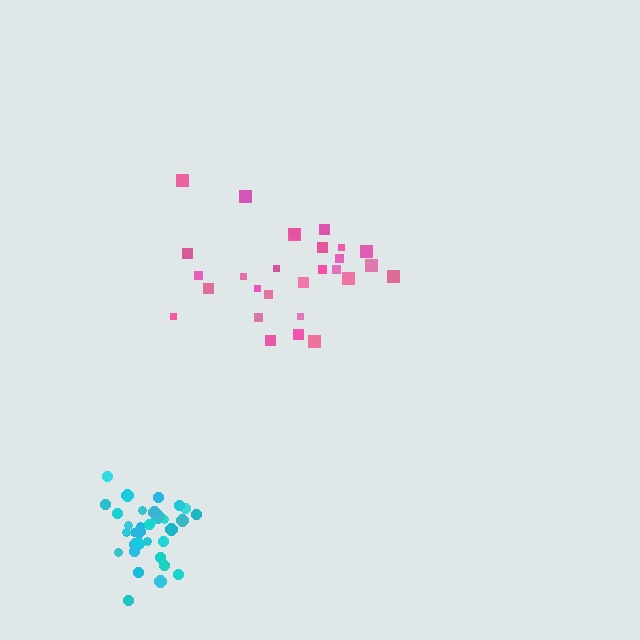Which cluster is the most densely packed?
Cyan.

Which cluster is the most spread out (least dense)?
Pink.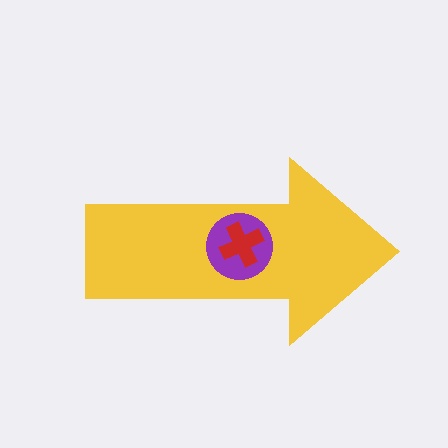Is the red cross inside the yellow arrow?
Yes.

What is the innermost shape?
The red cross.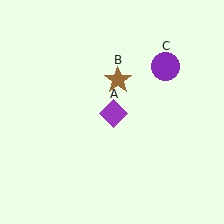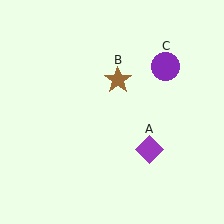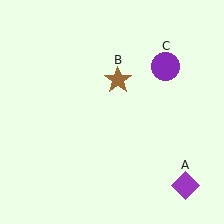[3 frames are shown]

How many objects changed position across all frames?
1 object changed position: purple diamond (object A).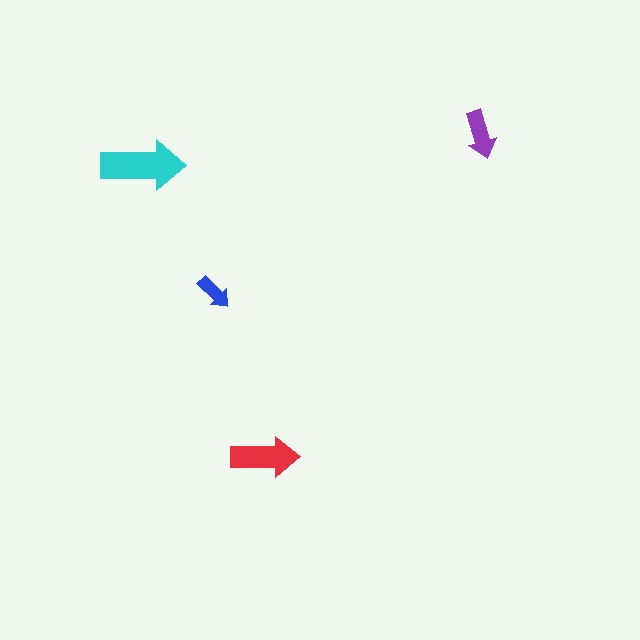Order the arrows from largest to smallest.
the cyan one, the red one, the purple one, the blue one.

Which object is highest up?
The purple arrow is topmost.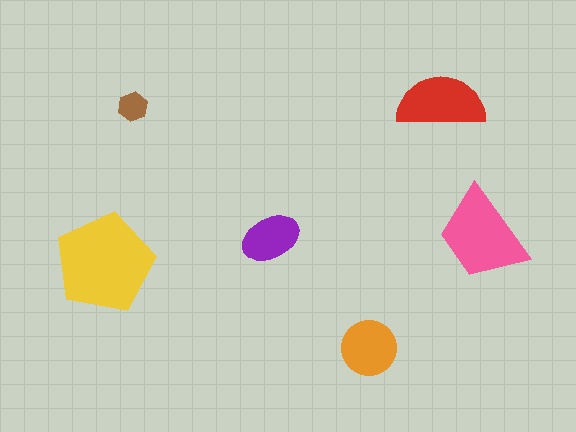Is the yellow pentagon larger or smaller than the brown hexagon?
Larger.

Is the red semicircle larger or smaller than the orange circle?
Larger.